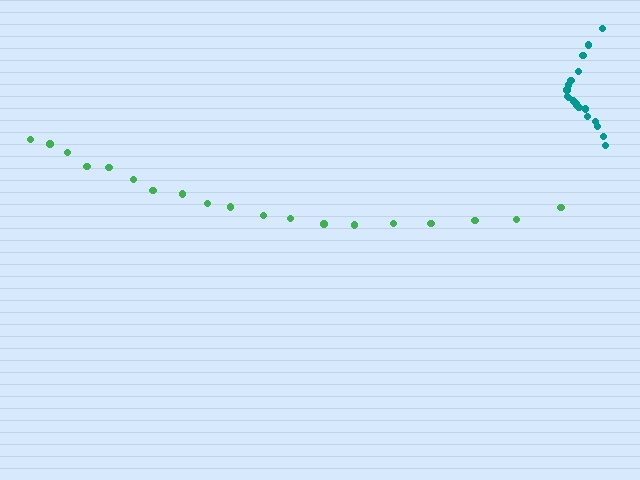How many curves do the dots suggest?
There are 2 distinct paths.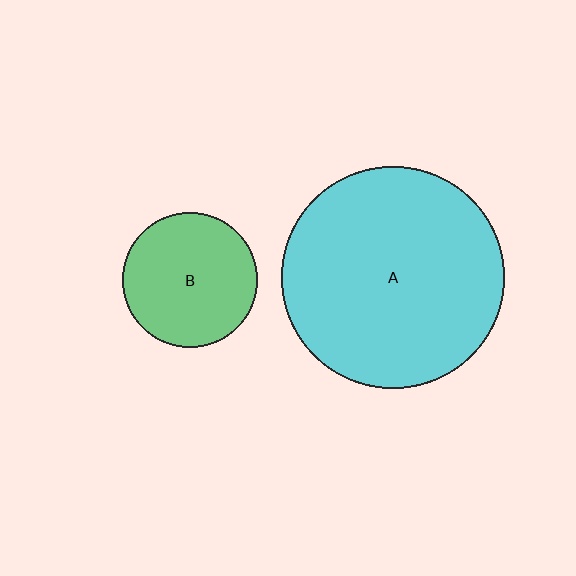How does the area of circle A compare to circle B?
Approximately 2.7 times.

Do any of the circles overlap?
No, none of the circles overlap.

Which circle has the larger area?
Circle A (cyan).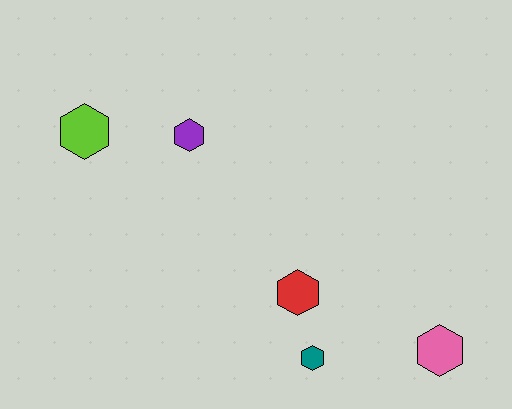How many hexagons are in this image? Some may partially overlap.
There are 5 hexagons.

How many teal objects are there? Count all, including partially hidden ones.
There is 1 teal object.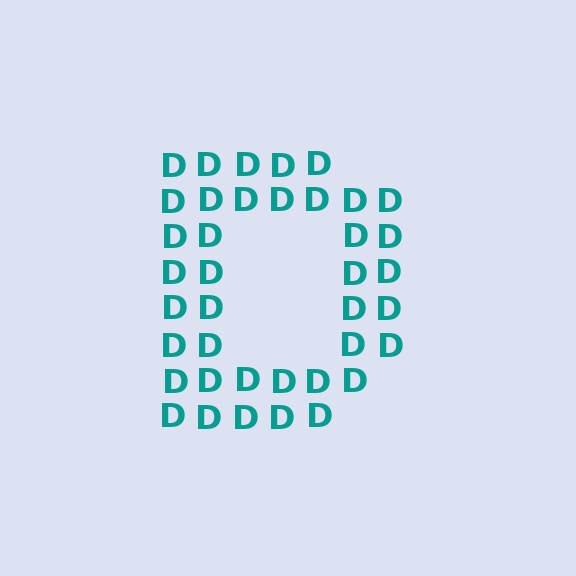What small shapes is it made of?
It is made of small letter D's.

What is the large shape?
The large shape is the letter D.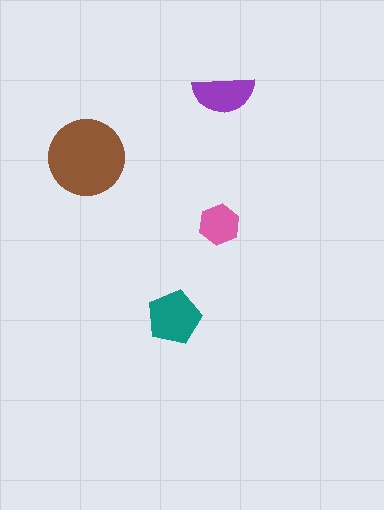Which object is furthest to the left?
The brown circle is leftmost.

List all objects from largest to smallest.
The brown circle, the teal pentagon, the purple semicircle, the pink hexagon.